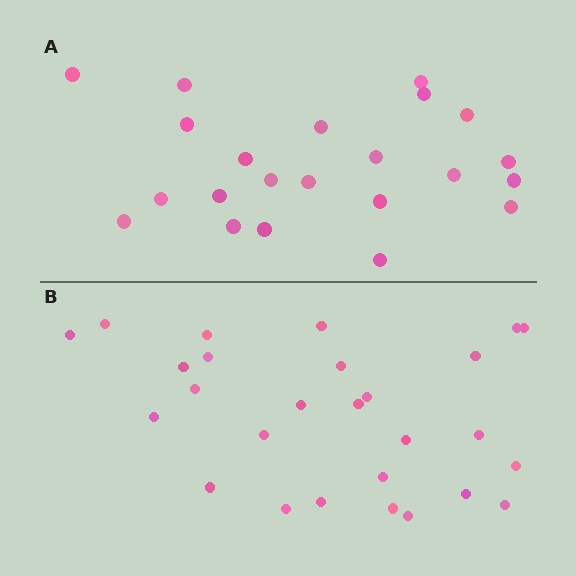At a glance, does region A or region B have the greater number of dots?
Region B (the bottom region) has more dots.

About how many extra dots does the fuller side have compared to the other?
Region B has about 5 more dots than region A.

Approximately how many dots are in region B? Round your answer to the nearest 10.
About 30 dots. (The exact count is 27, which rounds to 30.)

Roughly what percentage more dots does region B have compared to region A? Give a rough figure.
About 25% more.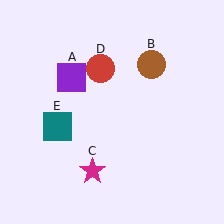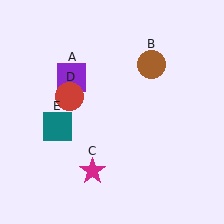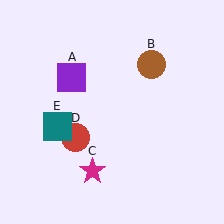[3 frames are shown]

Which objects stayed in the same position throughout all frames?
Purple square (object A) and brown circle (object B) and magenta star (object C) and teal square (object E) remained stationary.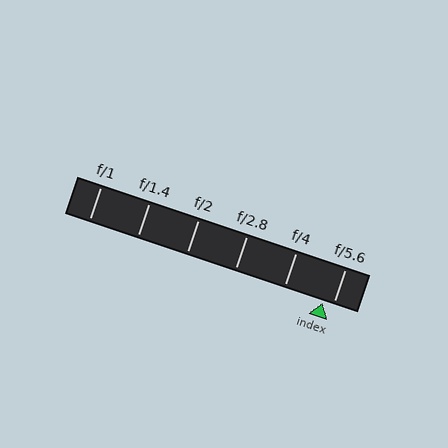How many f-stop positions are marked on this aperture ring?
There are 6 f-stop positions marked.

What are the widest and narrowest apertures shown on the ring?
The widest aperture shown is f/1 and the narrowest is f/5.6.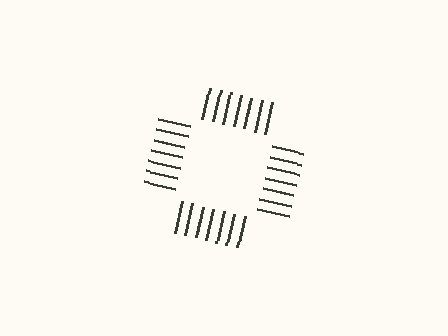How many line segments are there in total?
28 — 7 along each of the 4 edges.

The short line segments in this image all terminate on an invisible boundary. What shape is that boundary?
An illusory square — the line segments terminate on its edges but no continuous stroke is drawn.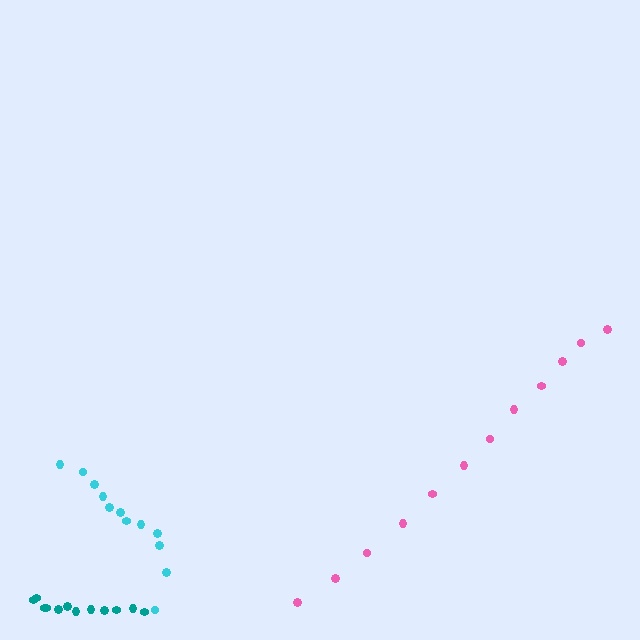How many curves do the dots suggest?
There are 3 distinct paths.